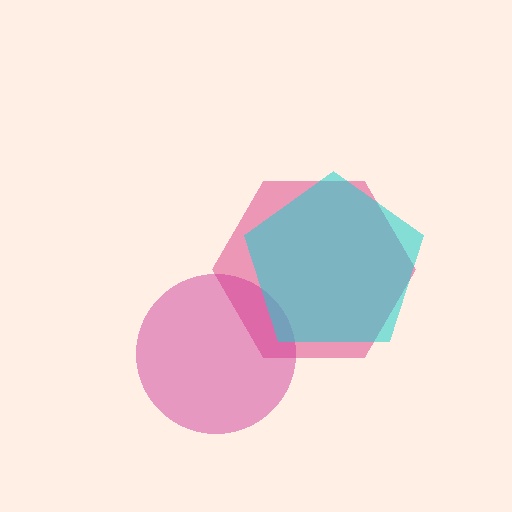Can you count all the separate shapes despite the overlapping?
Yes, there are 3 separate shapes.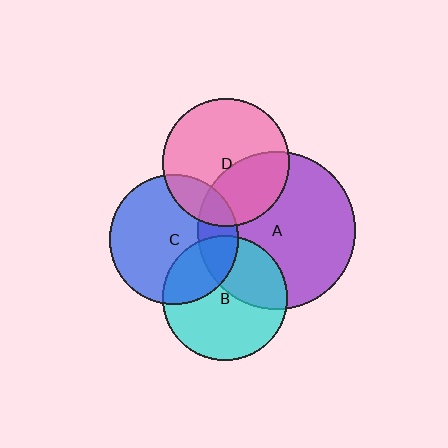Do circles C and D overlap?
Yes.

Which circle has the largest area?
Circle A (purple).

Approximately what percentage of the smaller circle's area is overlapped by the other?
Approximately 15%.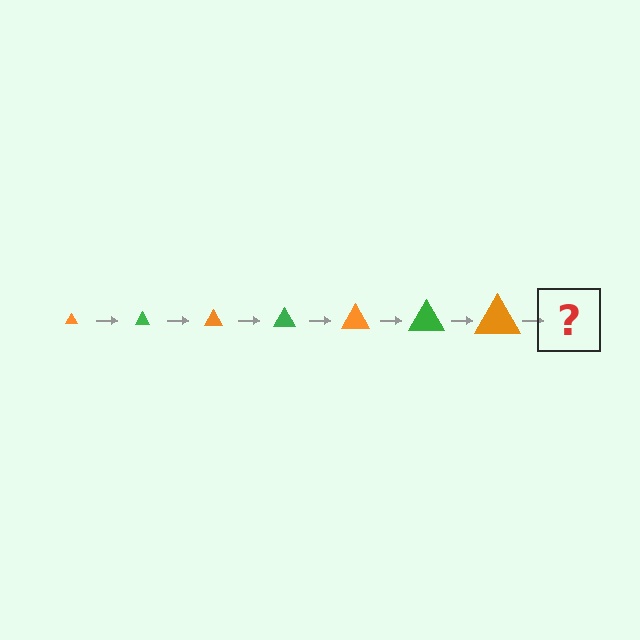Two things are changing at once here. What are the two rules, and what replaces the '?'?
The two rules are that the triangle grows larger each step and the color cycles through orange and green. The '?' should be a green triangle, larger than the previous one.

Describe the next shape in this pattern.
It should be a green triangle, larger than the previous one.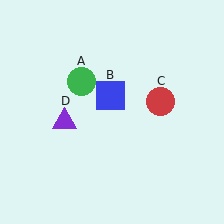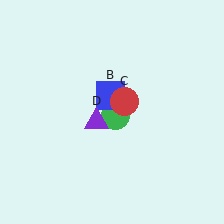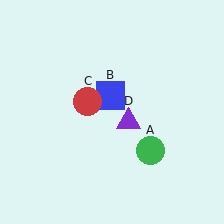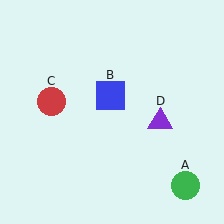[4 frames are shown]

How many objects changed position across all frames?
3 objects changed position: green circle (object A), red circle (object C), purple triangle (object D).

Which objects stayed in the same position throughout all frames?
Blue square (object B) remained stationary.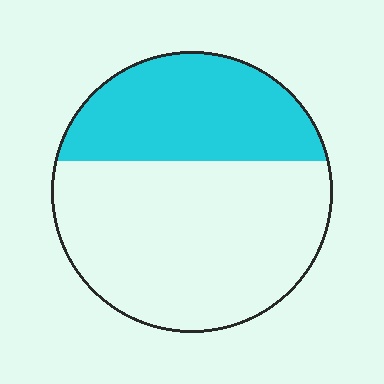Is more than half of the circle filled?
No.